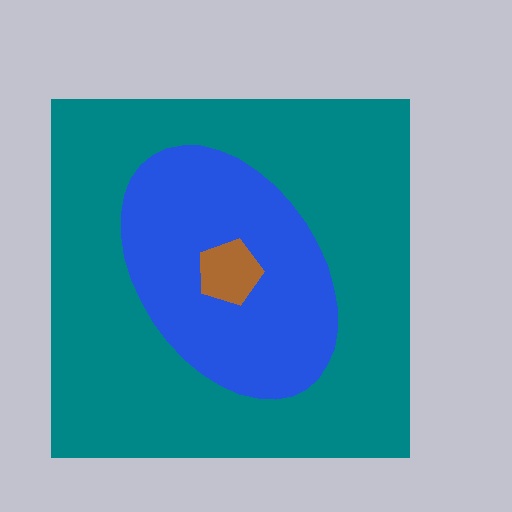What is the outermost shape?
The teal square.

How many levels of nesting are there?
3.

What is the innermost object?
The brown pentagon.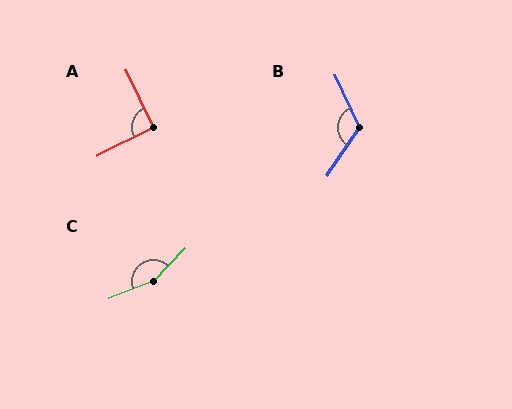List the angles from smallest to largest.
A (91°), B (122°), C (154°).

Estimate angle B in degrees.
Approximately 122 degrees.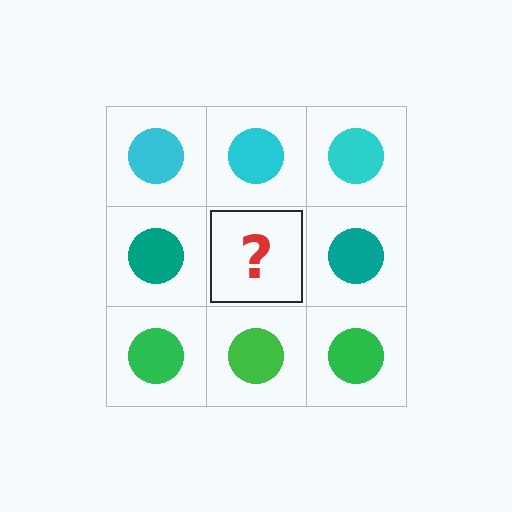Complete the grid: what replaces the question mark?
The question mark should be replaced with a teal circle.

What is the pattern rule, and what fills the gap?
The rule is that each row has a consistent color. The gap should be filled with a teal circle.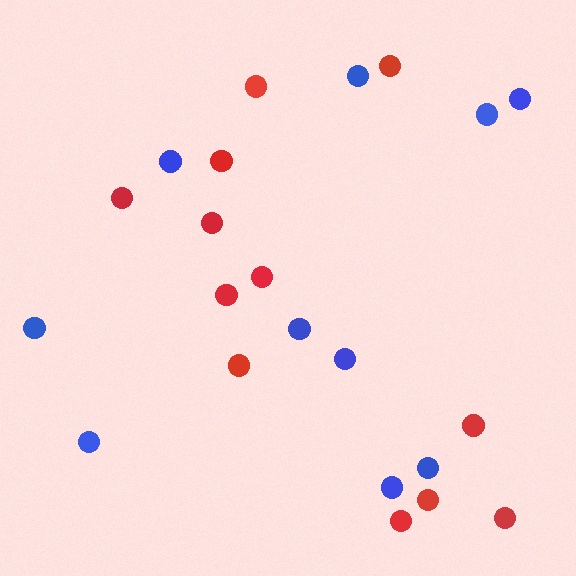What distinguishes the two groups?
There are 2 groups: one group of red circles (12) and one group of blue circles (10).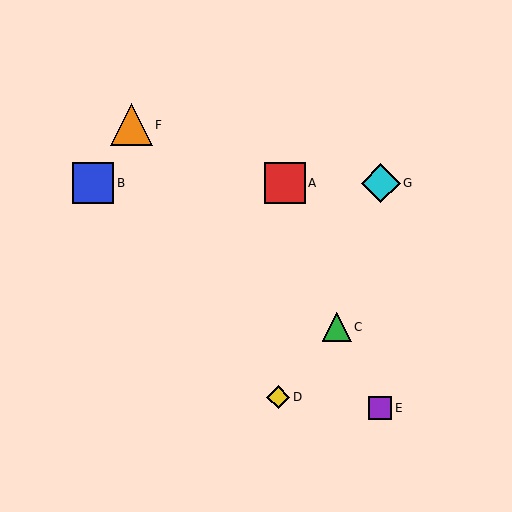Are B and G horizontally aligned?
Yes, both are at y≈183.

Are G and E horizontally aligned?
No, G is at y≈183 and E is at y≈408.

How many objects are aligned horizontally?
3 objects (A, B, G) are aligned horizontally.